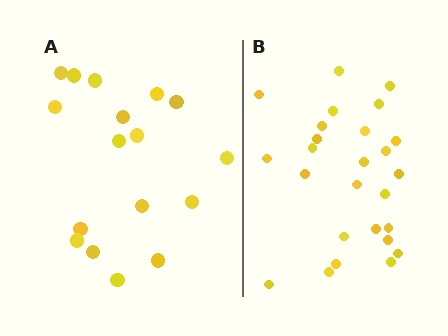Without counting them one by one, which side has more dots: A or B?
Region B (the right region) has more dots.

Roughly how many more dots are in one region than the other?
Region B has roughly 8 or so more dots than region A.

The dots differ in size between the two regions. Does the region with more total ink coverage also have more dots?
No. Region A has more total ink coverage because its dots are larger, but region B actually contains more individual dots. Total area can be misleading — the number of items is what matters here.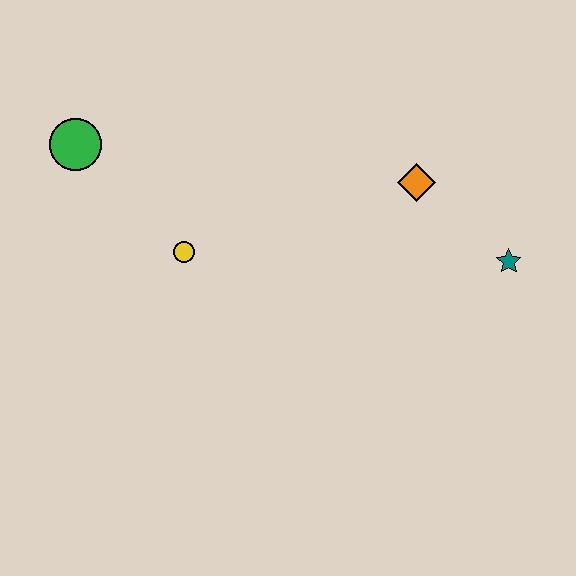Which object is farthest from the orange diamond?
The green circle is farthest from the orange diamond.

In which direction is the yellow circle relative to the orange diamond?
The yellow circle is to the left of the orange diamond.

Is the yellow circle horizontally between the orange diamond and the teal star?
No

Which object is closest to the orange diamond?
The teal star is closest to the orange diamond.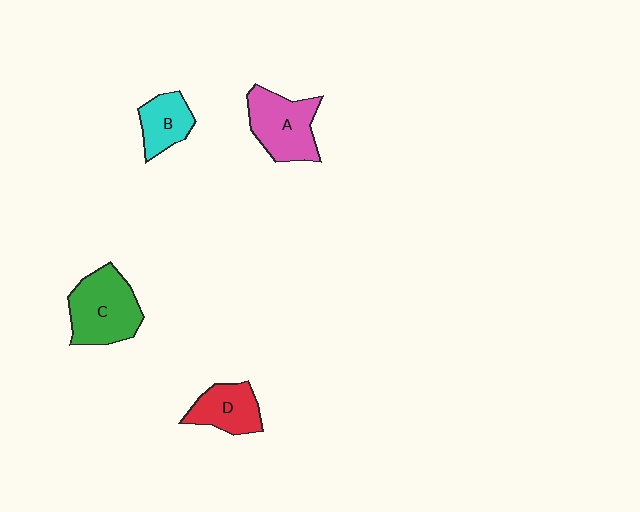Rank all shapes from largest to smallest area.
From largest to smallest: C (green), A (pink), D (red), B (cyan).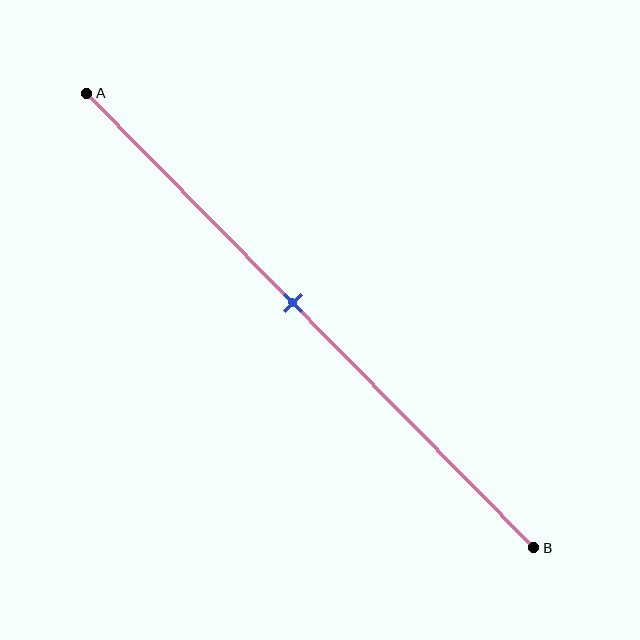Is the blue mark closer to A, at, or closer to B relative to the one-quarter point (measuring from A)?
The blue mark is closer to point B than the one-quarter point of segment AB.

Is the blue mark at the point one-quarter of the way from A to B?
No, the mark is at about 45% from A, not at the 25% one-quarter point.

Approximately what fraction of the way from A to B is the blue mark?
The blue mark is approximately 45% of the way from A to B.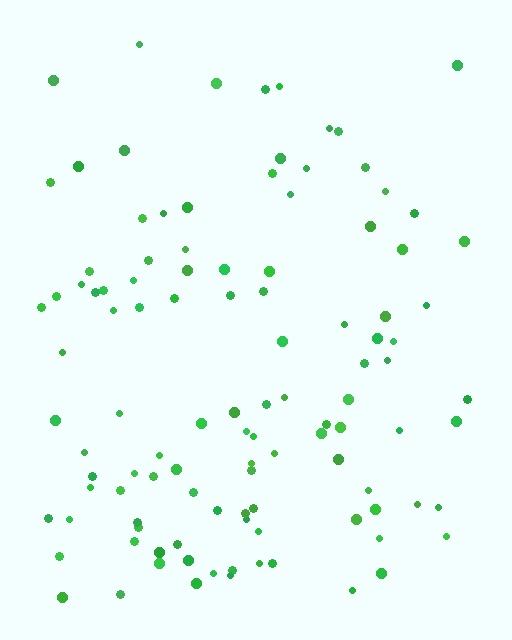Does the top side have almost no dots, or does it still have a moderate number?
Still a moderate number, just noticeably fewer than the bottom.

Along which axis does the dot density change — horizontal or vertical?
Vertical.